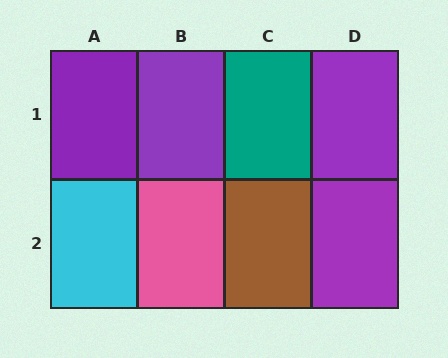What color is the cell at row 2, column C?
Brown.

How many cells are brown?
1 cell is brown.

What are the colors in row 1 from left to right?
Purple, purple, teal, purple.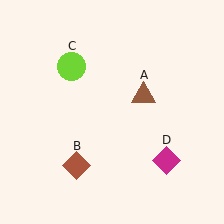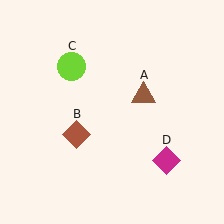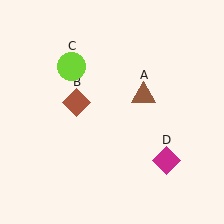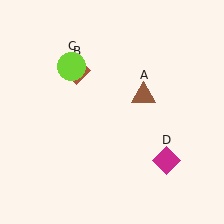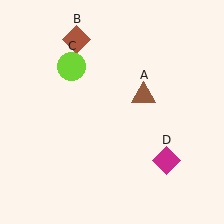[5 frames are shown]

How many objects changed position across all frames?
1 object changed position: brown diamond (object B).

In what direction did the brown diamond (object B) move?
The brown diamond (object B) moved up.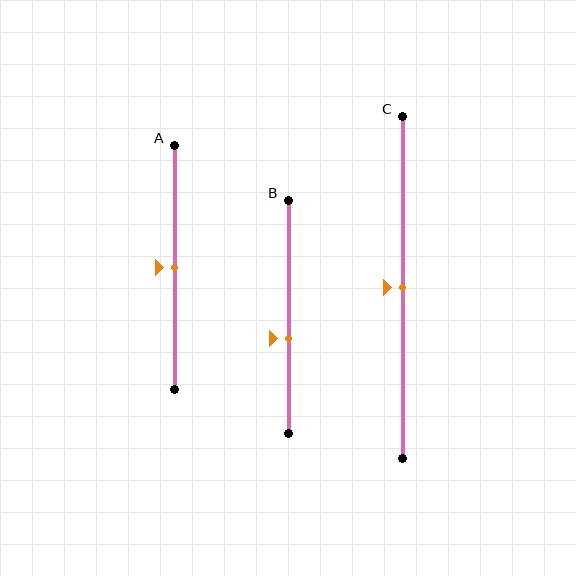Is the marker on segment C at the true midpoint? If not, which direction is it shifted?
Yes, the marker on segment C is at the true midpoint.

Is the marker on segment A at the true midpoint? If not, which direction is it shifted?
Yes, the marker on segment A is at the true midpoint.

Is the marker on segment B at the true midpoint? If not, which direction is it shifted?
No, the marker on segment B is shifted downward by about 9% of the segment length.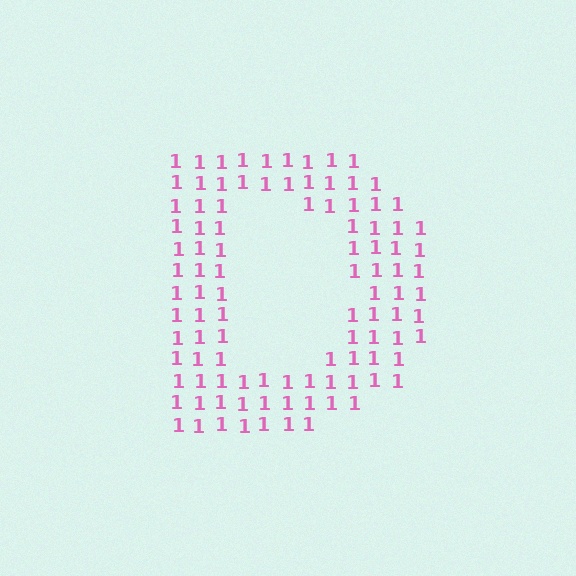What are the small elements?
The small elements are digit 1's.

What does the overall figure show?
The overall figure shows the letter D.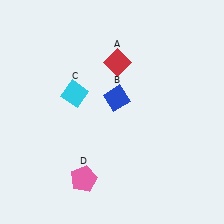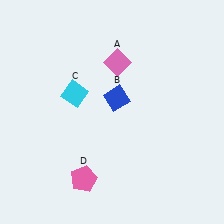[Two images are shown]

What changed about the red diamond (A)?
In Image 1, A is red. In Image 2, it changed to pink.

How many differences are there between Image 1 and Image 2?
There is 1 difference between the two images.